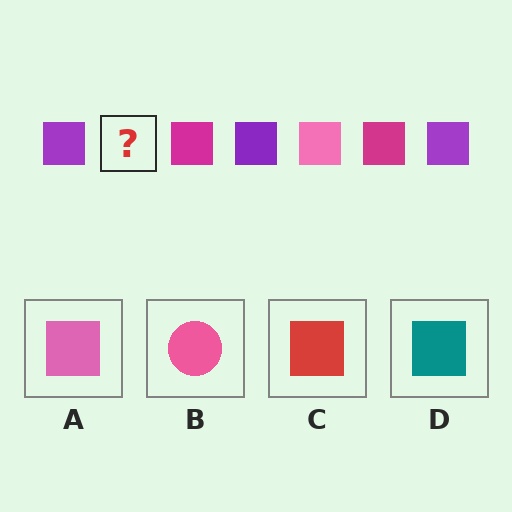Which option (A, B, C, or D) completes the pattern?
A.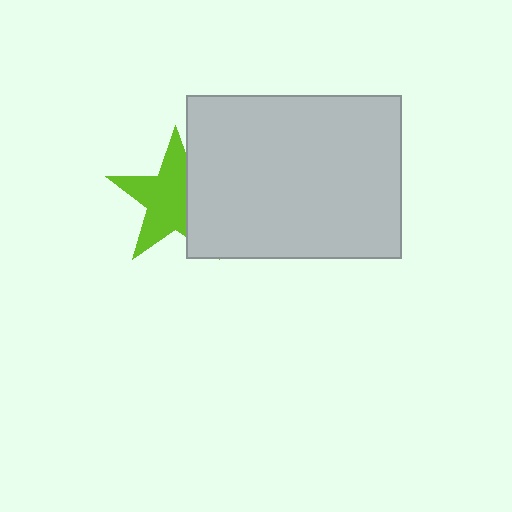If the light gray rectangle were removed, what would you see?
You would see the complete lime star.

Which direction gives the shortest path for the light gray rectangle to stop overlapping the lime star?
Moving right gives the shortest separation.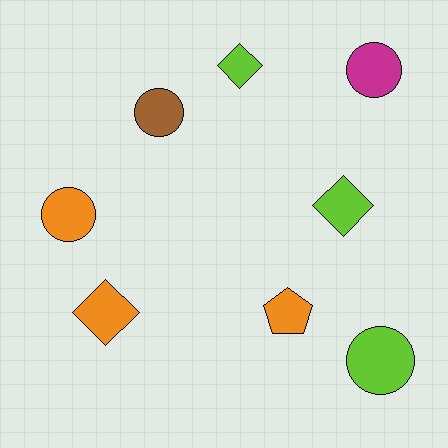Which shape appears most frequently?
Circle, with 4 objects.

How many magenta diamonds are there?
There are no magenta diamonds.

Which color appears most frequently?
Lime, with 3 objects.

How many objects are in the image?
There are 8 objects.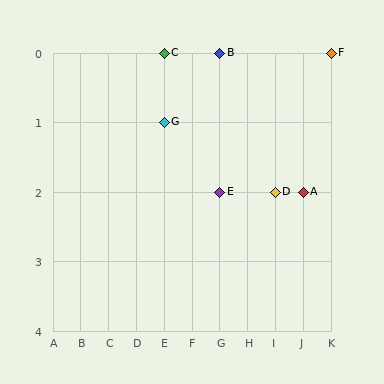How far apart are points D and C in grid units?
Points D and C are 4 columns and 2 rows apart (about 4.5 grid units diagonally).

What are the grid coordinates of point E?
Point E is at grid coordinates (G, 2).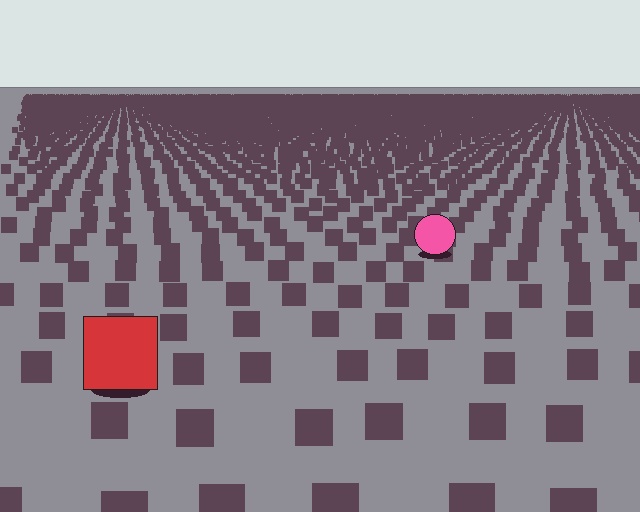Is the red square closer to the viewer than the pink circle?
Yes. The red square is closer — you can tell from the texture gradient: the ground texture is coarser near it.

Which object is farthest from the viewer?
The pink circle is farthest from the viewer. It appears smaller and the ground texture around it is denser.